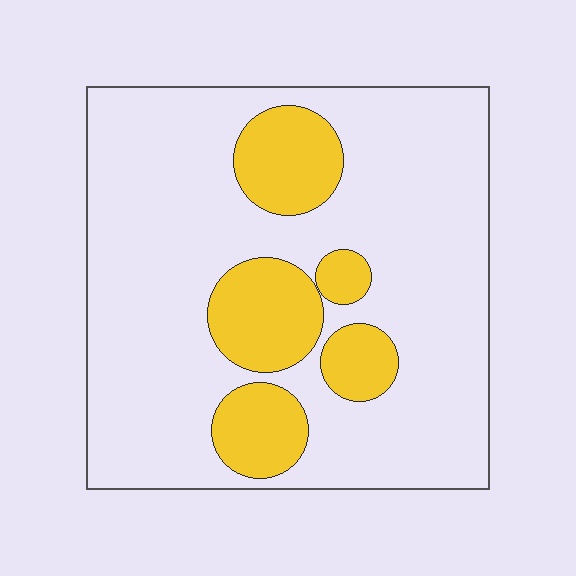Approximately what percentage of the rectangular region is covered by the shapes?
Approximately 20%.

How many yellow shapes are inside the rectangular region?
5.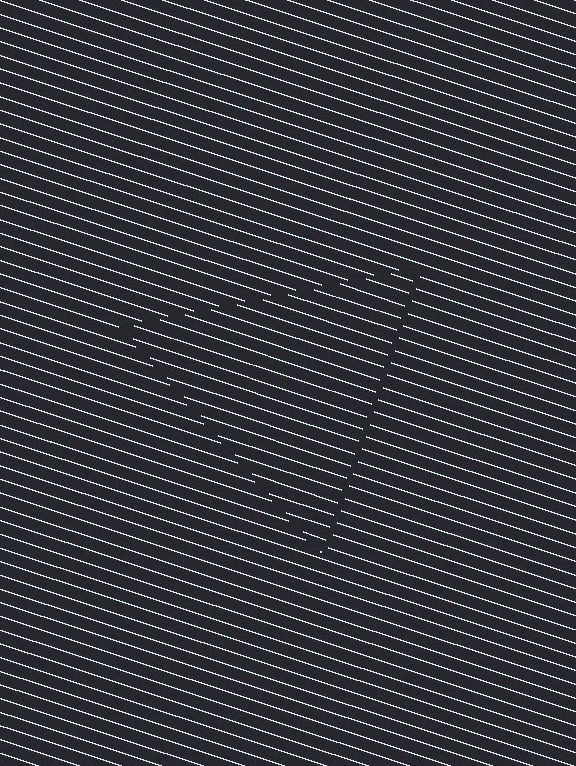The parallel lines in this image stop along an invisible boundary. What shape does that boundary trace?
An illusory triangle. The interior of the shape contains the same grating, shifted by half a period — the contour is defined by the phase discontinuity where line-ends from the inner and outer gratings abut.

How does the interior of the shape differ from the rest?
The interior of the shape contains the same grating, shifted by half a period — the contour is defined by the phase discontinuity where line-ends from the inner and outer gratings abut.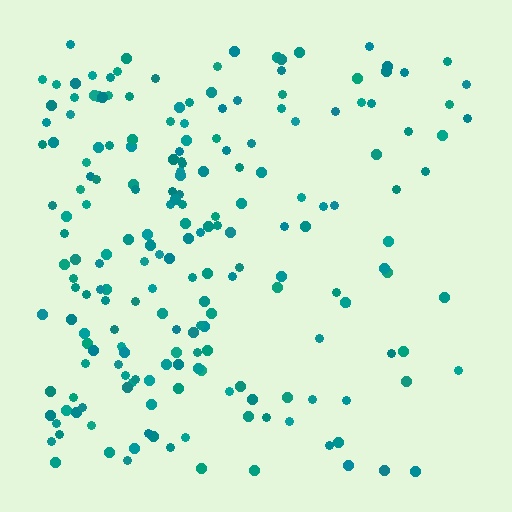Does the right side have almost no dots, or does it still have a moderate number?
Still a moderate number, just noticeably fewer than the left.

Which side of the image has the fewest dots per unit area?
The right.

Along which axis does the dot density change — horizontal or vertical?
Horizontal.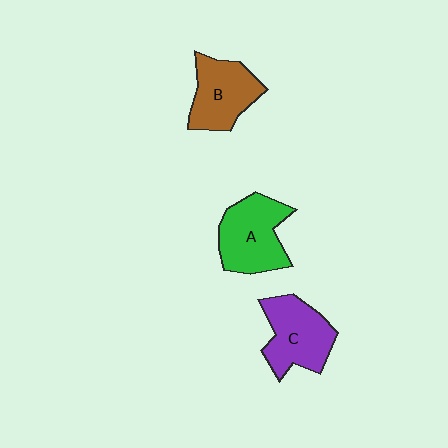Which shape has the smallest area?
Shape B (brown).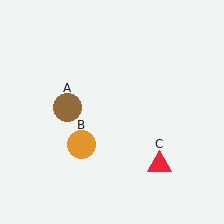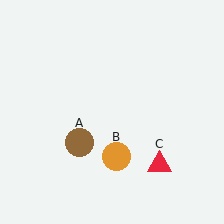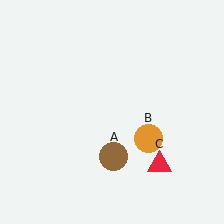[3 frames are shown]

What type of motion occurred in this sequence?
The brown circle (object A), orange circle (object B) rotated counterclockwise around the center of the scene.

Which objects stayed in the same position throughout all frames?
Red triangle (object C) remained stationary.